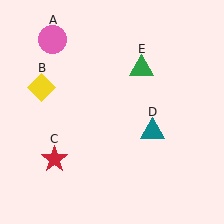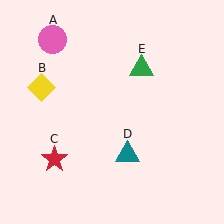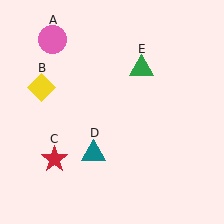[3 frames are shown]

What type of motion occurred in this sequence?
The teal triangle (object D) rotated clockwise around the center of the scene.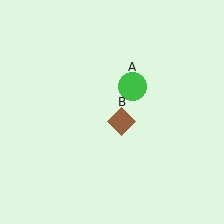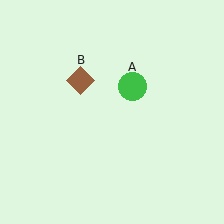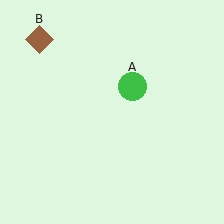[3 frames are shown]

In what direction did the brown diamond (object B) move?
The brown diamond (object B) moved up and to the left.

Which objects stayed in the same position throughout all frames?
Green circle (object A) remained stationary.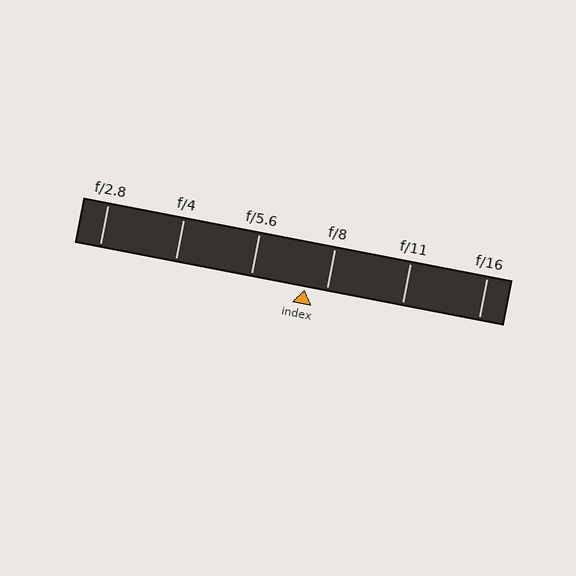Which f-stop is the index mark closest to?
The index mark is closest to f/8.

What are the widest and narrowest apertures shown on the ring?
The widest aperture shown is f/2.8 and the narrowest is f/16.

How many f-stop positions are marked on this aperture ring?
There are 6 f-stop positions marked.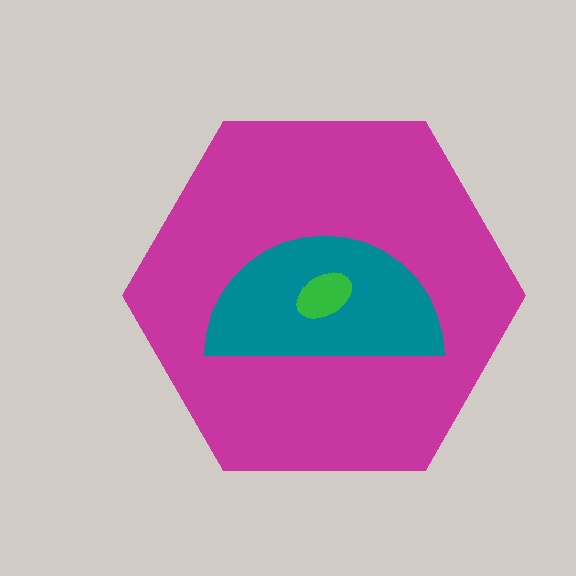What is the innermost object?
The green ellipse.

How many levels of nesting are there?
3.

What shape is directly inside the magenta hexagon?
The teal semicircle.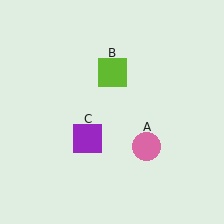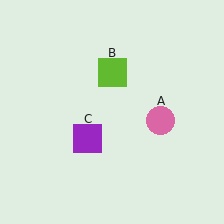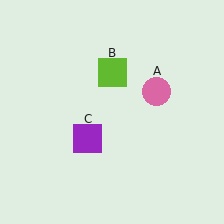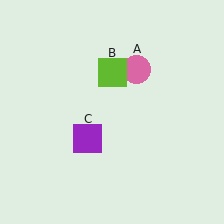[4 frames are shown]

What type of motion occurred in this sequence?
The pink circle (object A) rotated counterclockwise around the center of the scene.